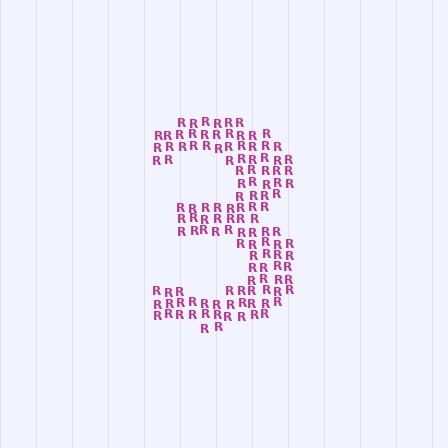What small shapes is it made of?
It is made of small letter R's.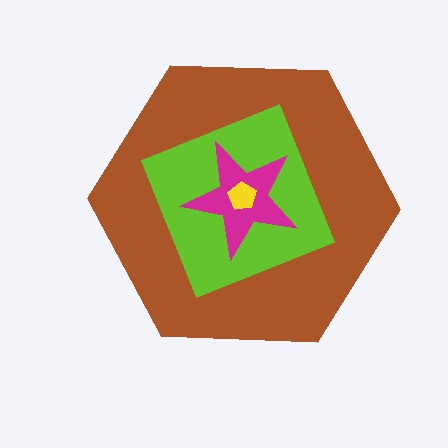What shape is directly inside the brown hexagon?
The lime square.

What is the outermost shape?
The brown hexagon.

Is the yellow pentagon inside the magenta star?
Yes.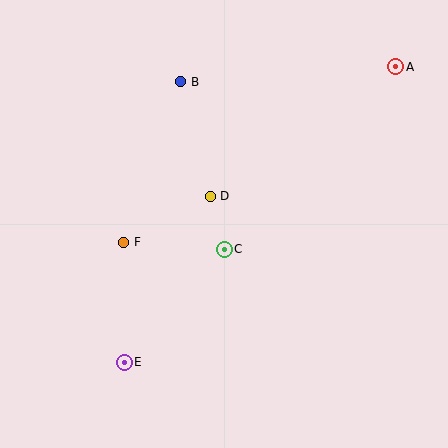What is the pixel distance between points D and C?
The distance between D and C is 55 pixels.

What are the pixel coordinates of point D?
Point D is at (210, 196).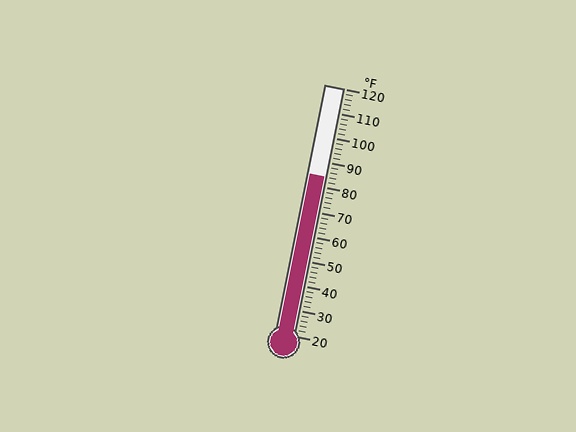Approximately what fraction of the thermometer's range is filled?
The thermometer is filled to approximately 65% of its range.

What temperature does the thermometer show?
The thermometer shows approximately 84°F.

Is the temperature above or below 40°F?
The temperature is above 40°F.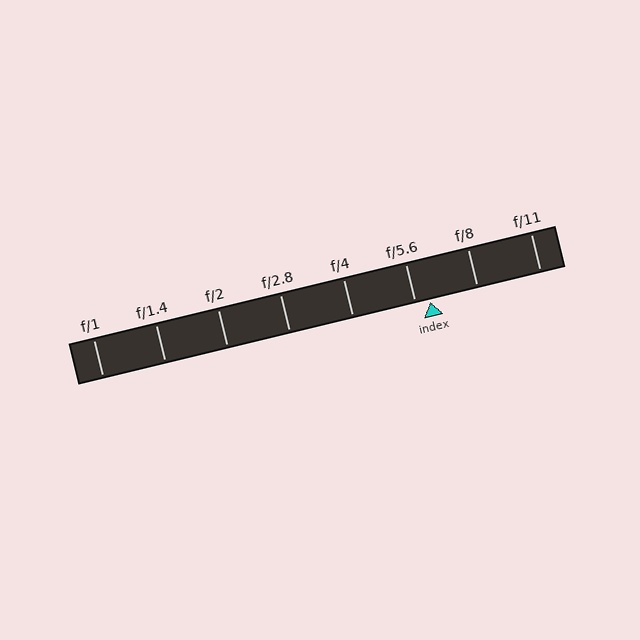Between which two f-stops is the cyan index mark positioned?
The index mark is between f/5.6 and f/8.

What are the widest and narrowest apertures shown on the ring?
The widest aperture shown is f/1 and the narrowest is f/11.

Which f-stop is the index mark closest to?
The index mark is closest to f/5.6.